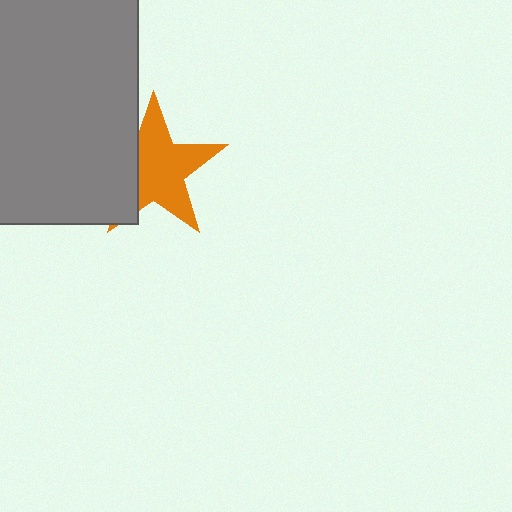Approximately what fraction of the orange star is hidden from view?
Roughly 32% of the orange star is hidden behind the gray rectangle.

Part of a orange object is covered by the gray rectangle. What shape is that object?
It is a star.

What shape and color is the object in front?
The object in front is a gray rectangle.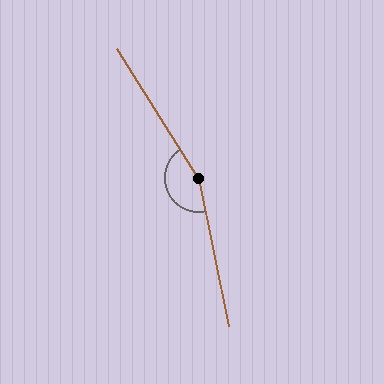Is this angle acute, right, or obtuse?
It is obtuse.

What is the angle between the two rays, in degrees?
Approximately 159 degrees.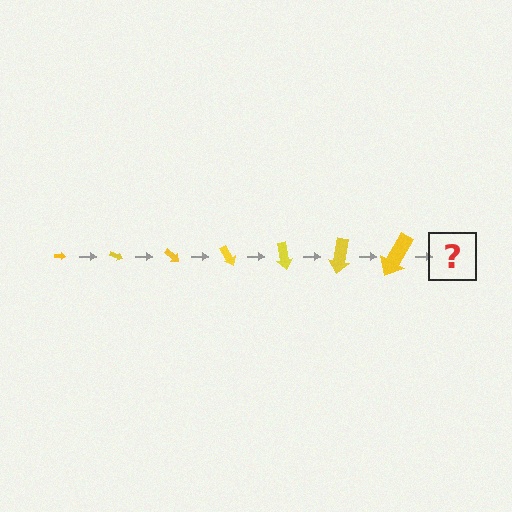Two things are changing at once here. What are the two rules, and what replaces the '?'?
The two rules are that the arrow grows larger each step and it rotates 20 degrees each step. The '?' should be an arrow, larger than the previous one and rotated 140 degrees from the start.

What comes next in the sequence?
The next element should be an arrow, larger than the previous one and rotated 140 degrees from the start.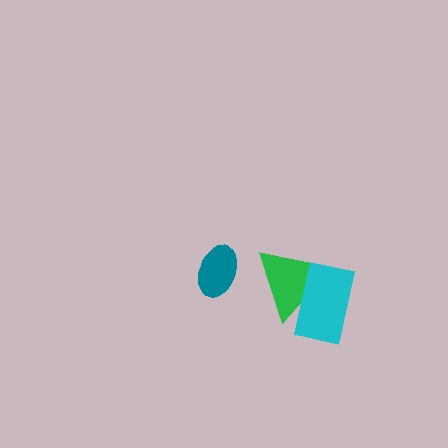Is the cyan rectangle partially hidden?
No, no other shape covers it.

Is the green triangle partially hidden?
Yes, it is partially covered by another shape.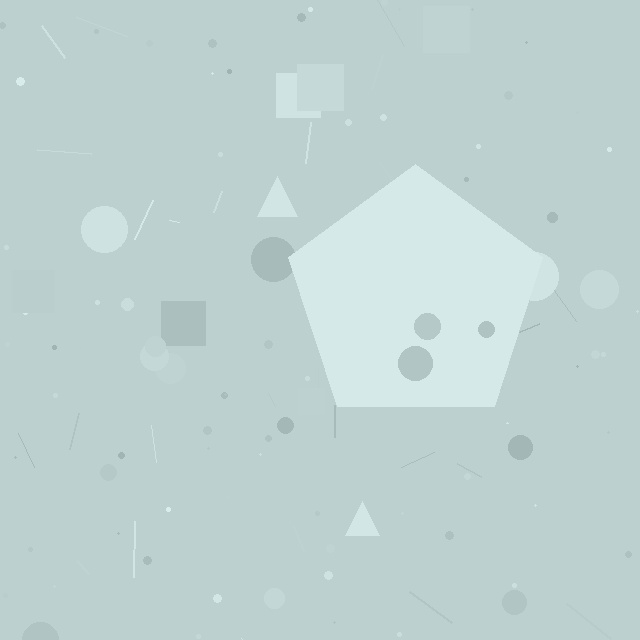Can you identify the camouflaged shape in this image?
The camouflaged shape is a pentagon.